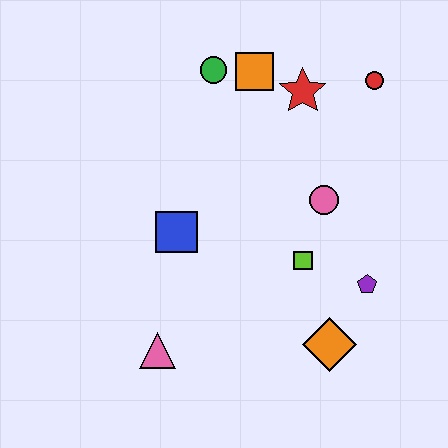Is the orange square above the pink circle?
Yes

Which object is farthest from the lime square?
The green circle is farthest from the lime square.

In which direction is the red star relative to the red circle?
The red star is to the left of the red circle.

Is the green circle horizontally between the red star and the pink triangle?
Yes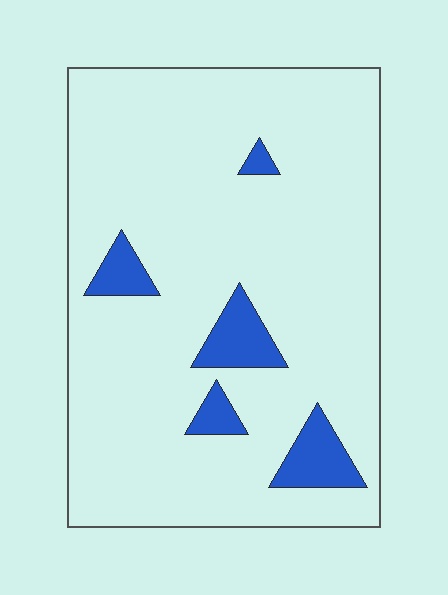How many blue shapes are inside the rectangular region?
5.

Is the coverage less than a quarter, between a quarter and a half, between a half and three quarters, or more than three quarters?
Less than a quarter.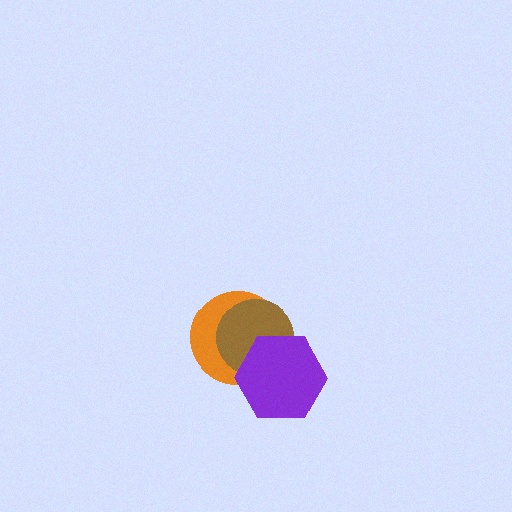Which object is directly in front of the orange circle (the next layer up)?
The brown circle is directly in front of the orange circle.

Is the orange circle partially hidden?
Yes, it is partially covered by another shape.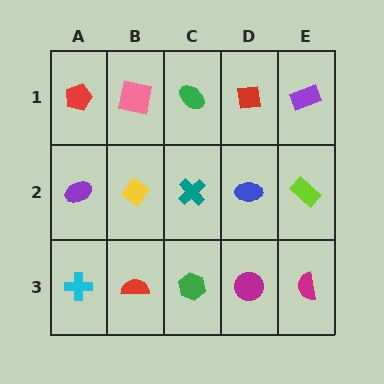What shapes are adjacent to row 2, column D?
A red square (row 1, column D), a magenta circle (row 3, column D), a teal cross (row 2, column C), a lime rectangle (row 2, column E).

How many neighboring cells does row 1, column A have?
2.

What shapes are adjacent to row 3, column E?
A lime rectangle (row 2, column E), a magenta circle (row 3, column D).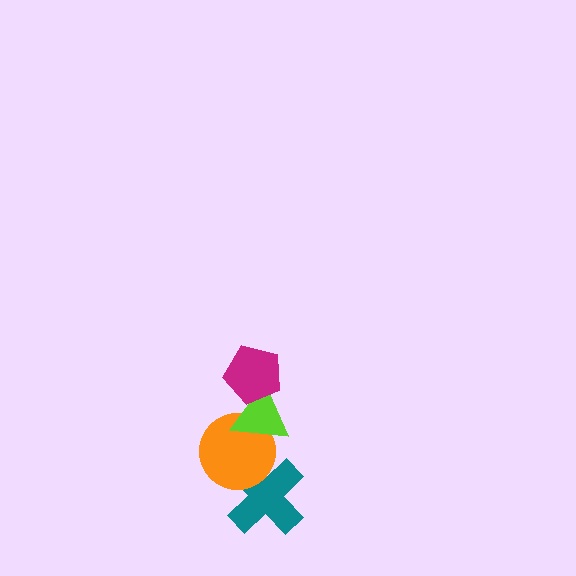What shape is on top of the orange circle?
The lime triangle is on top of the orange circle.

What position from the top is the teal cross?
The teal cross is 4th from the top.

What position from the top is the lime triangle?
The lime triangle is 2nd from the top.